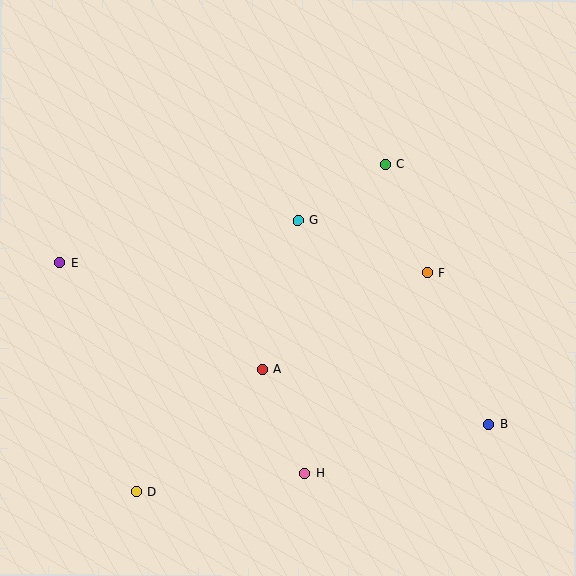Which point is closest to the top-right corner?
Point C is closest to the top-right corner.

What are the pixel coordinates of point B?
Point B is at (489, 424).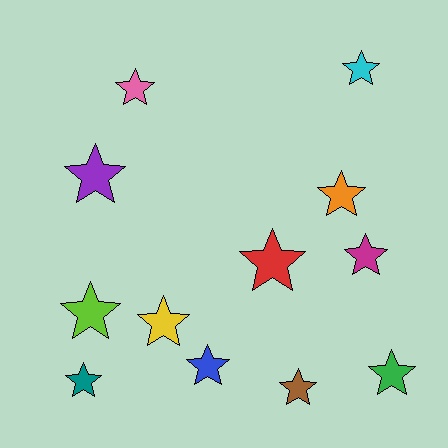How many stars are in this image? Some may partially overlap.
There are 12 stars.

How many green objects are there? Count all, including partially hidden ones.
There is 1 green object.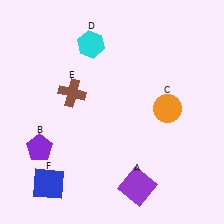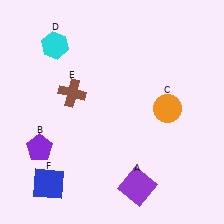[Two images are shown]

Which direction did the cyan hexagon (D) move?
The cyan hexagon (D) moved left.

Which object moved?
The cyan hexagon (D) moved left.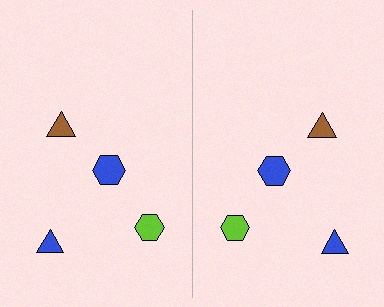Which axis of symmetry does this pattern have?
The pattern has a vertical axis of symmetry running through the center of the image.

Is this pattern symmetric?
Yes, this pattern has bilateral (reflection) symmetry.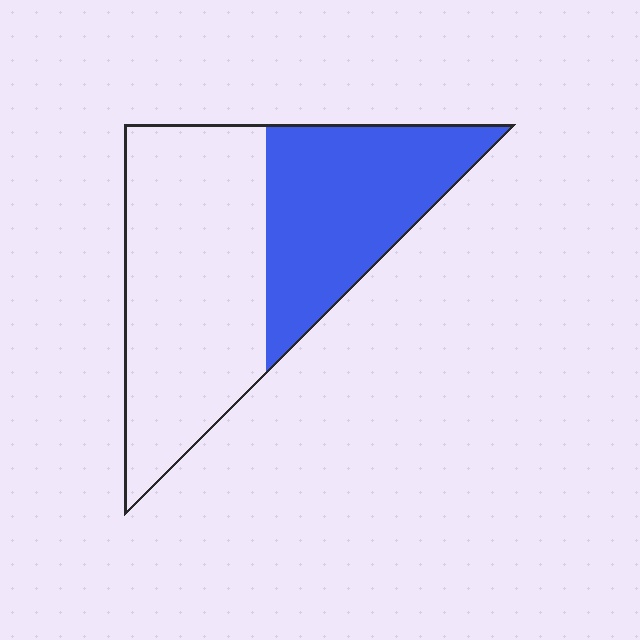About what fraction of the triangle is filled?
About two fifths (2/5).